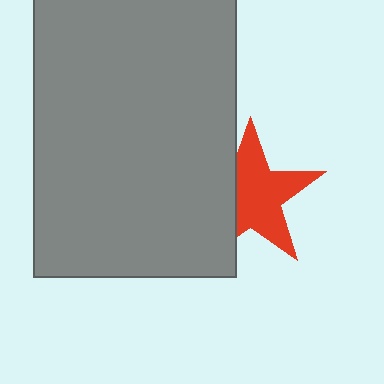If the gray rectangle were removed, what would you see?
You would see the complete red star.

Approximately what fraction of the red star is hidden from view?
Roughly 33% of the red star is hidden behind the gray rectangle.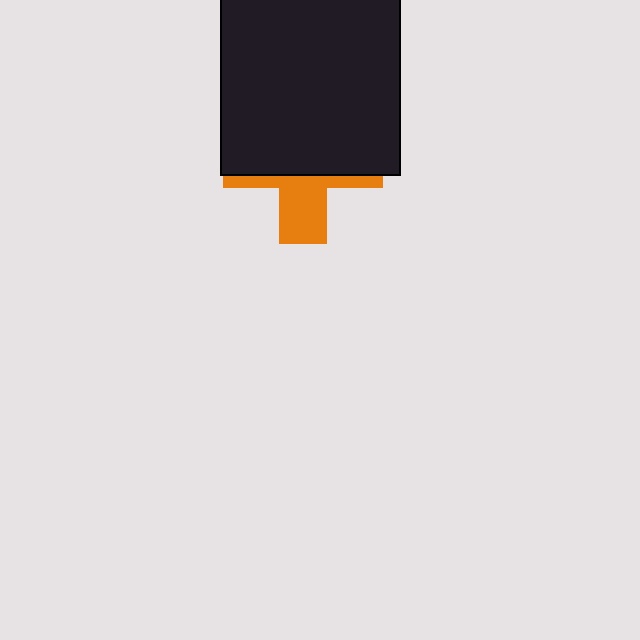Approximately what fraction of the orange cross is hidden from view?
Roughly 65% of the orange cross is hidden behind the black square.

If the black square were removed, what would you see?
You would see the complete orange cross.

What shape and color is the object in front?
The object in front is a black square.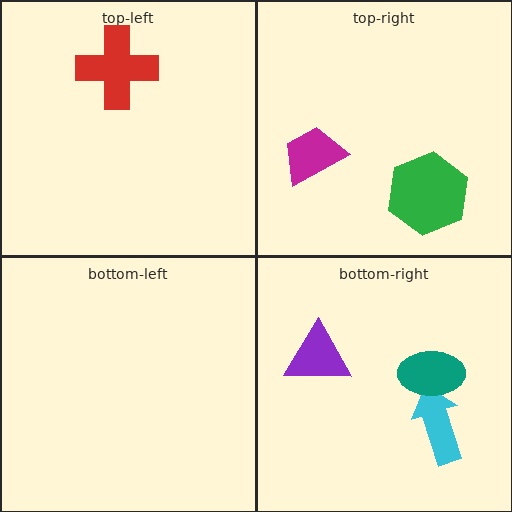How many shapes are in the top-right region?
2.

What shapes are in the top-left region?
The red cross.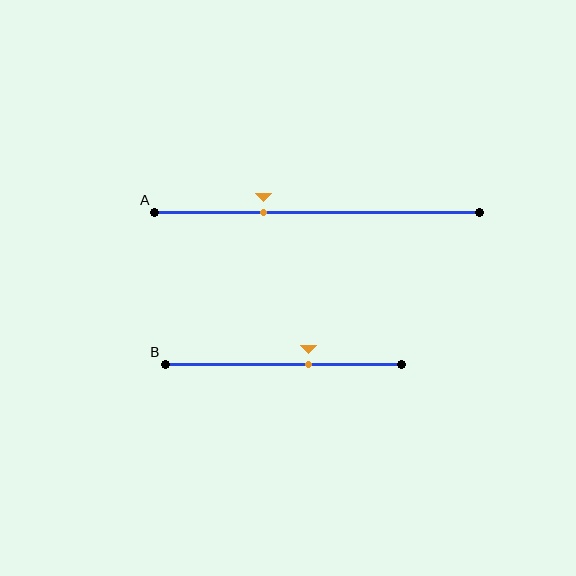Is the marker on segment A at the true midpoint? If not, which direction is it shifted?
No, the marker on segment A is shifted to the left by about 17% of the segment length.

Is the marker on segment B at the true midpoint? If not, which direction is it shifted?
No, the marker on segment B is shifted to the right by about 11% of the segment length.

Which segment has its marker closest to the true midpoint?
Segment B has its marker closest to the true midpoint.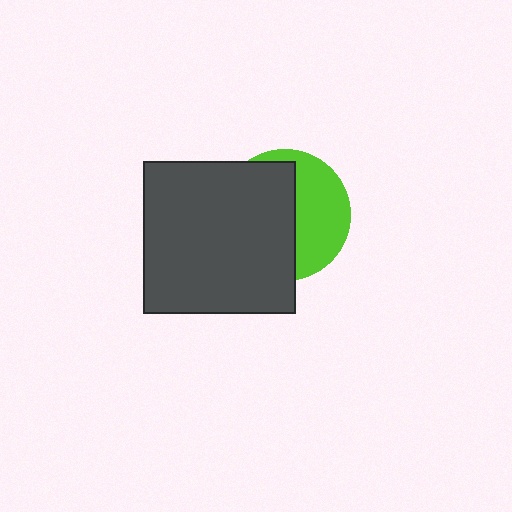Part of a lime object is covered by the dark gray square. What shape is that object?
It is a circle.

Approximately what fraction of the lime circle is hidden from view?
Roughly 57% of the lime circle is hidden behind the dark gray square.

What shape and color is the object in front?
The object in front is a dark gray square.